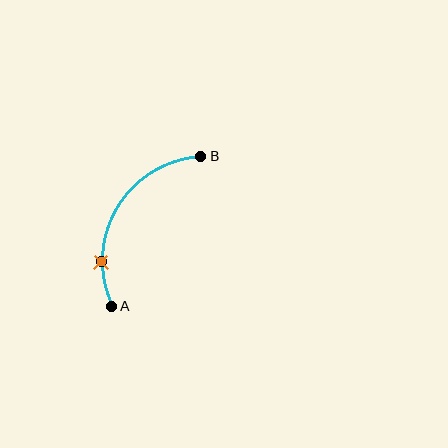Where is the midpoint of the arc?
The arc midpoint is the point on the curve farthest from the straight line joining A and B. It sits to the left of that line.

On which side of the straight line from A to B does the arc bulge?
The arc bulges to the left of the straight line connecting A and B.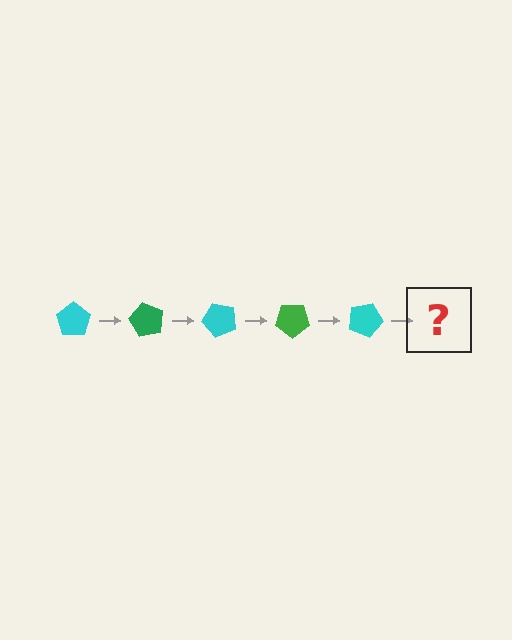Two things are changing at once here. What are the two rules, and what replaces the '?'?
The two rules are that it rotates 60 degrees each step and the color cycles through cyan and green. The '?' should be a green pentagon, rotated 300 degrees from the start.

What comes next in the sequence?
The next element should be a green pentagon, rotated 300 degrees from the start.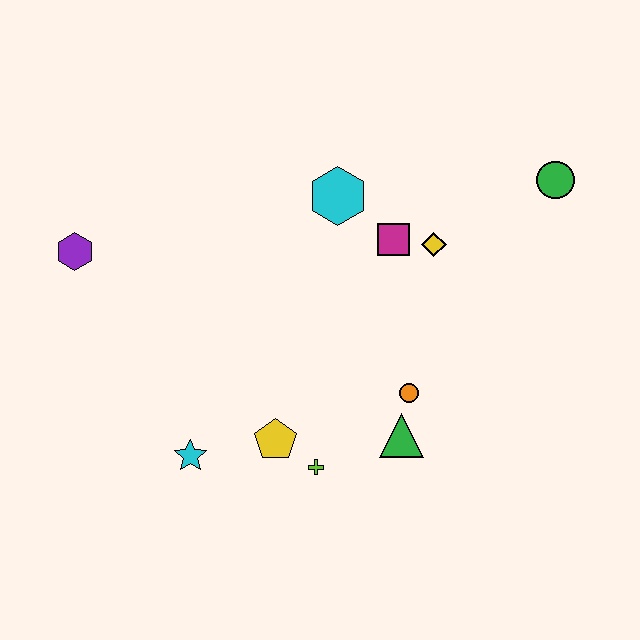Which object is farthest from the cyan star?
The green circle is farthest from the cyan star.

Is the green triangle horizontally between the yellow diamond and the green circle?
No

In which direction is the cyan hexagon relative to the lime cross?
The cyan hexagon is above the lime cross.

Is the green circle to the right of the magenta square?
Yes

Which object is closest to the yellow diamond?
The magenta square is closest to the yellow diamond.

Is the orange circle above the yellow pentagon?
Yes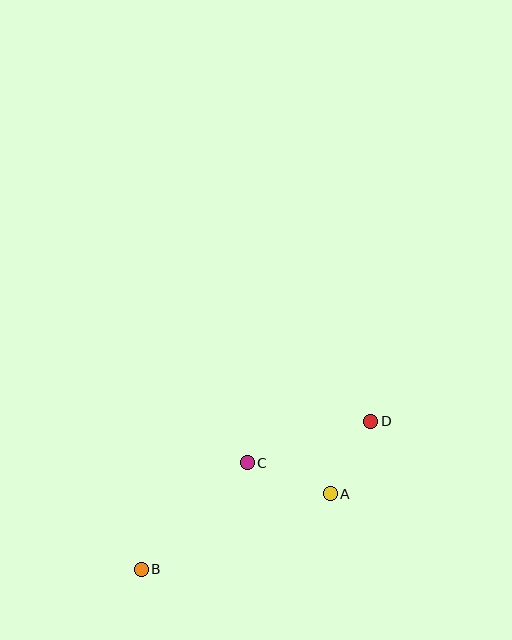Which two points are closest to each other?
Points A and D are closest to each other.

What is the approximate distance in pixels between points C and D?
The distance between C and D is approximately 131 pixels.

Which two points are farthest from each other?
Points B and D are farthest from each other.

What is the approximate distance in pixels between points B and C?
The distance between B and C is approximately 150 pixels.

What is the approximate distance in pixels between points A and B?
The distance between A and B is approximately 204 pixels.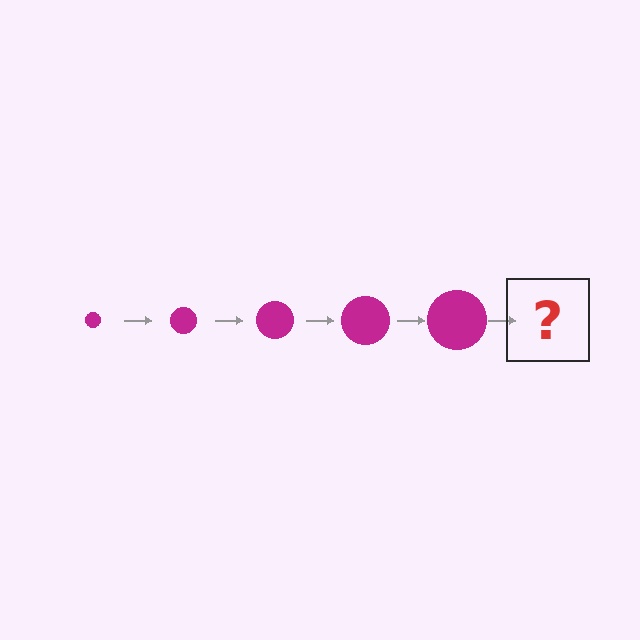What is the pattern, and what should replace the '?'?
The pattern is that the circle gets progressively larger each step. The '?' should be a magenta circle, larger than the previous one.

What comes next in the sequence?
The next element should be a magenta circle, larger than the previous one.